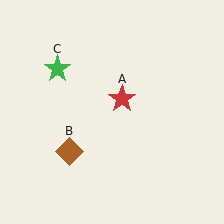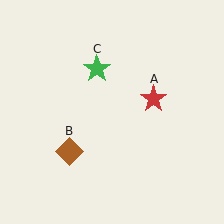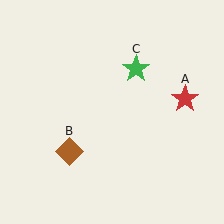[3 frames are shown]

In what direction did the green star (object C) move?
The green star (object C) moved right.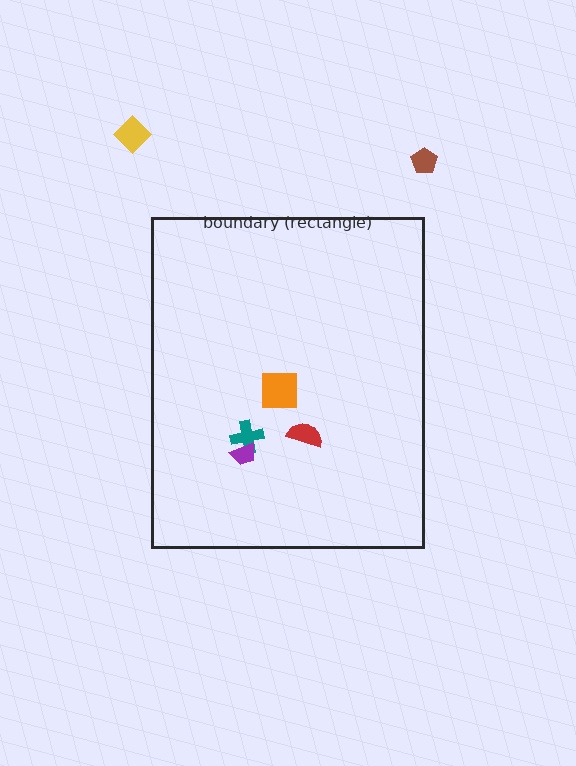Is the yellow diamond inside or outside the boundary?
Outside.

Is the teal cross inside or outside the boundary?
Inside.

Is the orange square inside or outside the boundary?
Inside.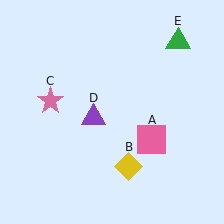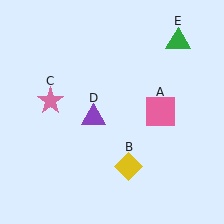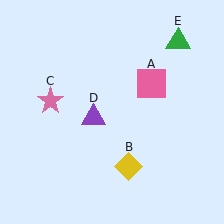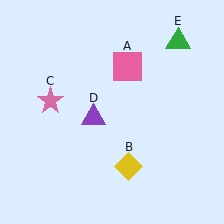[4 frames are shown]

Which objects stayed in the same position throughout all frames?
Yellow diamond (object B) and pink star (object C) and purple triangle (object D) and green triangle (object E) remained stationary.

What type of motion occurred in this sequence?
The pink square (object A) rotated counterclockwise around the center of the scene.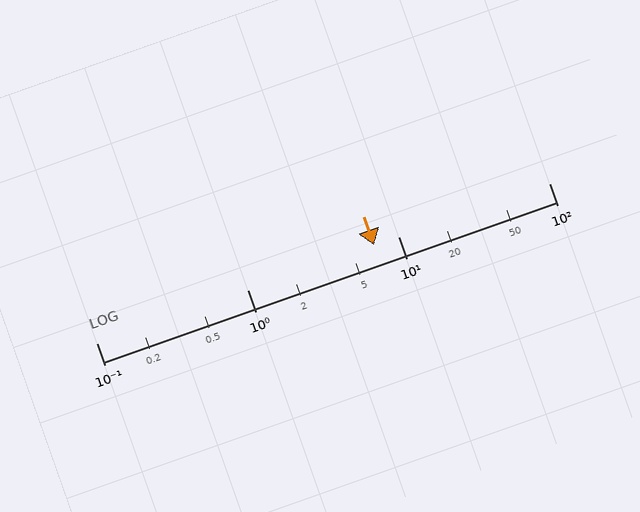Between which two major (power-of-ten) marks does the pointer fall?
The pointer is between 1 and 10.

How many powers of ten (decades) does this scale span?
The scale spans 3 decades, from 0.1 to 100.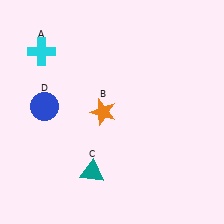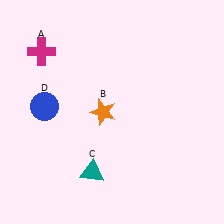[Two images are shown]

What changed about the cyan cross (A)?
In Image 1, A is cyan. In Image 2, it changed to magenta.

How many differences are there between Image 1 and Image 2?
There is 1 difference between the two images.